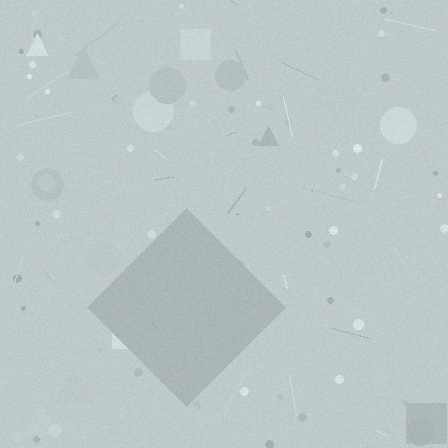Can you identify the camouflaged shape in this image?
The camouflaged shape is a diamond.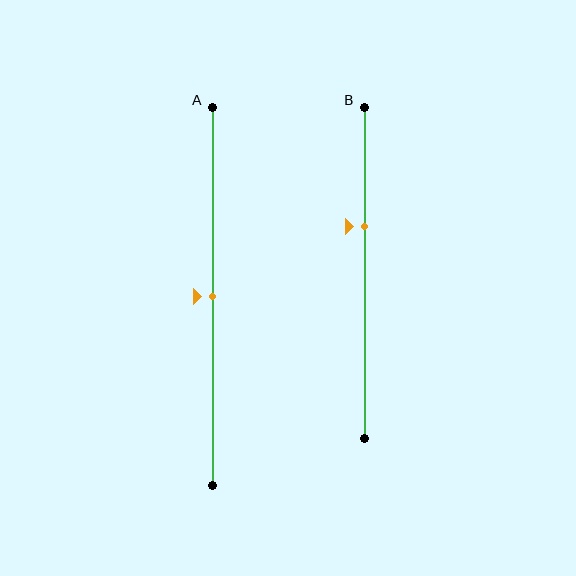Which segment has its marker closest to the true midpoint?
Segment A has its marker closest to the true midpoint.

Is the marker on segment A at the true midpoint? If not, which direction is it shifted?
Yes, the marker on segment A is at the true midpoint.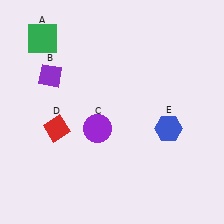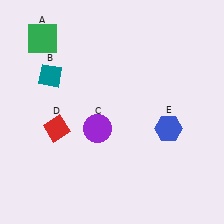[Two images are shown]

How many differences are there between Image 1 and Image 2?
There is 1 difference between the two images.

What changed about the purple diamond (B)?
In Image 1, B is purple. In Image 2, it changed to teal.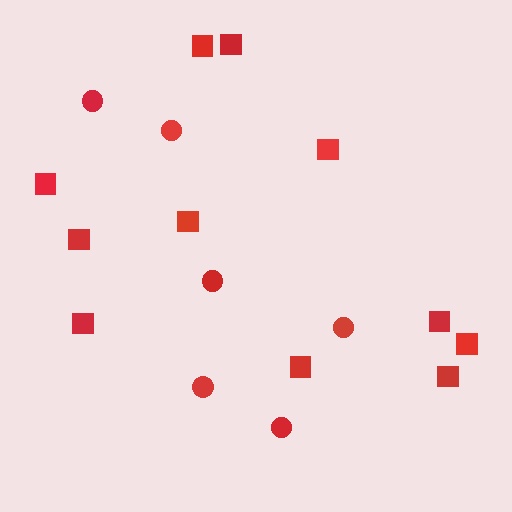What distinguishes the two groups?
There are 2 groups: one group of squares (11) and one group of circles (6).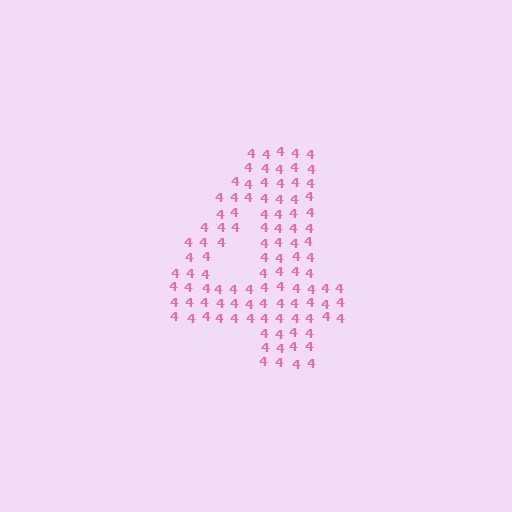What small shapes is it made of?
It is made of small digit 4's.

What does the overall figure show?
The overall figure shows the digit 4.